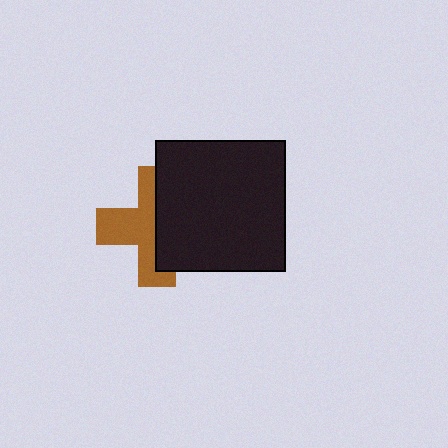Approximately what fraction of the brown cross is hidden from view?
Roughly 47% of the brown cross is hidden behind the black square.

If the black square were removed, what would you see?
You would see the complete brown cross.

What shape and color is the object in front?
The object in front is a black square.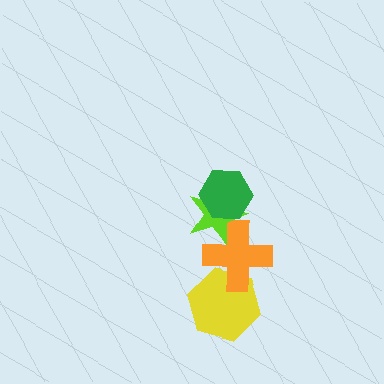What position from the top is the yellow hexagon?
The yellow hexagon is 4th from the top.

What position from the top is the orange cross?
The orange cross is 3rd from the top.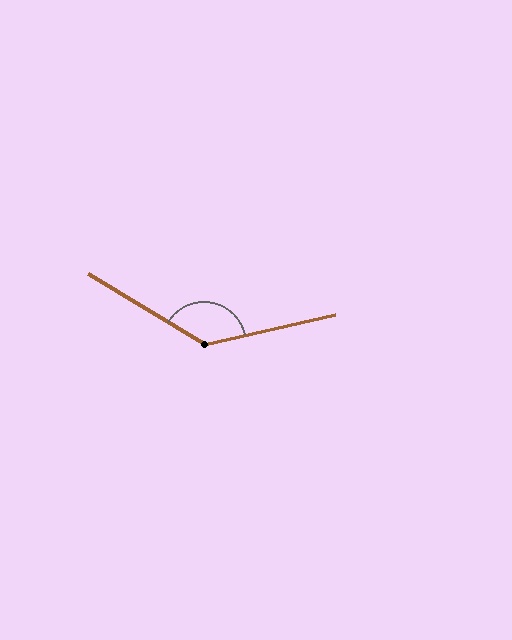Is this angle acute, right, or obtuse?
It is obtuse.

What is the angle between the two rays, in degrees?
Approximately 136 degrees.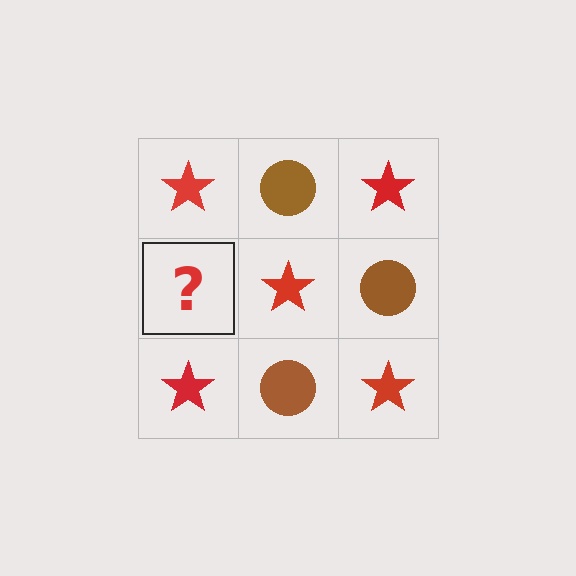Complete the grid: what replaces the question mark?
The question mark should be replaced with a brown circle.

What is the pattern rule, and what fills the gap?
The rule is that it alternates red star and brown circle in a checkerboard pattern. The gap should be filled with a brown circle.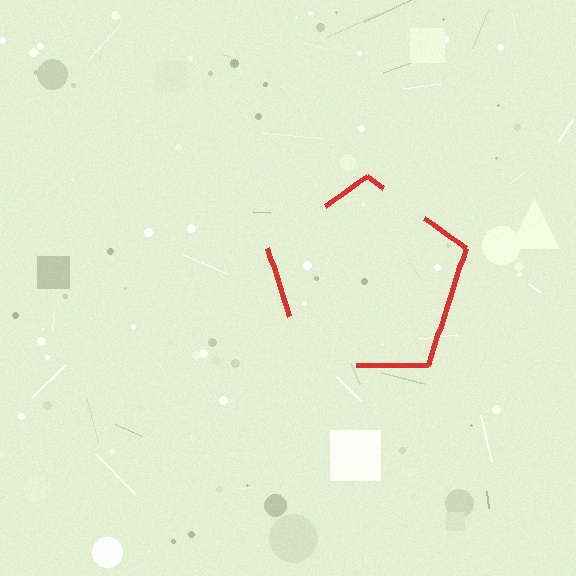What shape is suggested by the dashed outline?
The dashed outline suggests a pentagon.